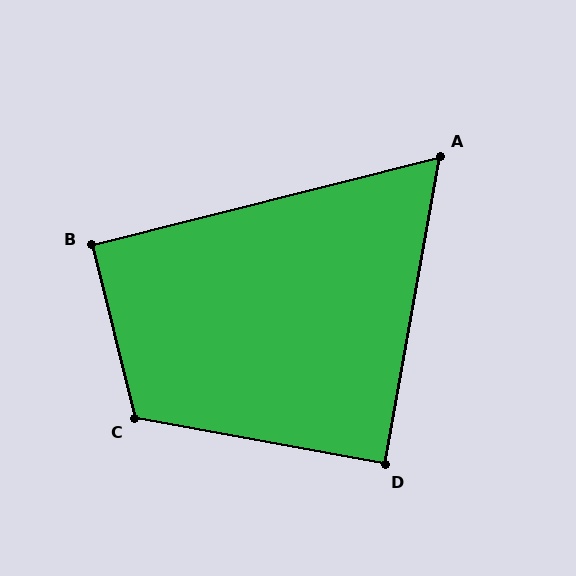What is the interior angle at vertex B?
Approximately 90 degrees (approximately right).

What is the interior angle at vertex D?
Approximately 90 degrees (approximately right).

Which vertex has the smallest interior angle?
A, at approximately 66 degrees.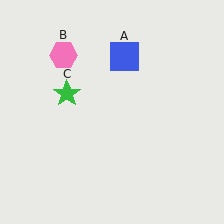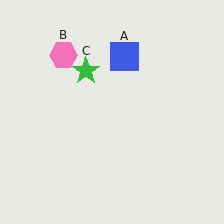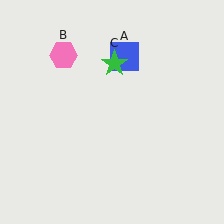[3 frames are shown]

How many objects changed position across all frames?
1 object changed position: green star (object C).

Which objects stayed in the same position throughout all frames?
Blue square (object A) and pink hexagon (object B) remained stationary.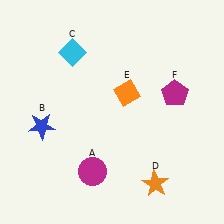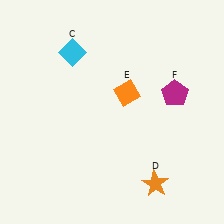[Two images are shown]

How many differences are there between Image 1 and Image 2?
There are 2 differences between the two images.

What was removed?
The blue star (B), the magenta circle (A) were removed in Image 2.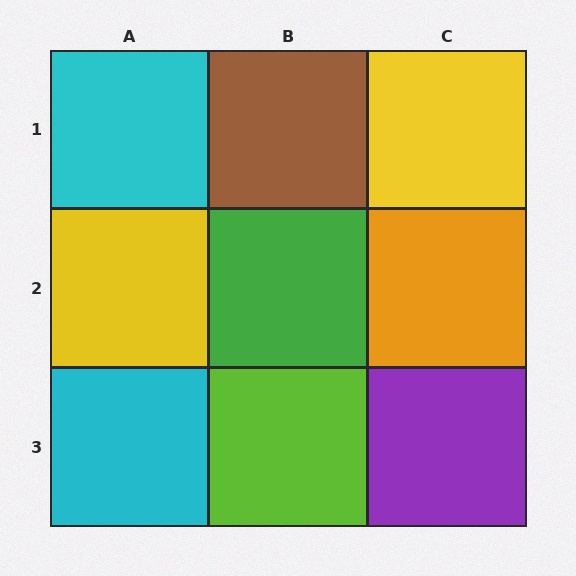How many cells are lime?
1 cell is lime.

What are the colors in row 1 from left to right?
Cyan, brown, yellow.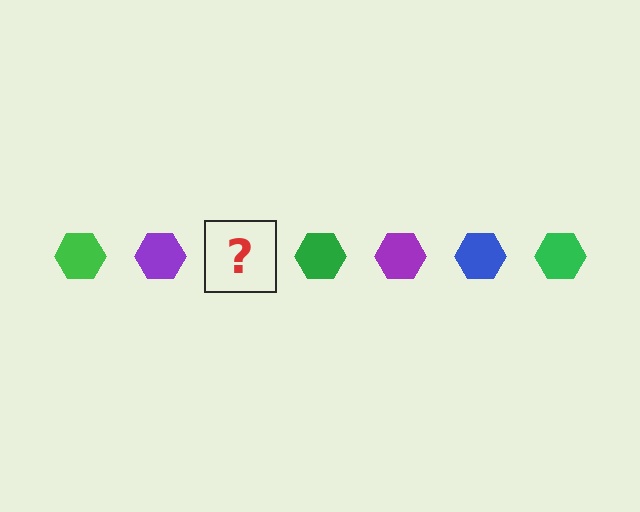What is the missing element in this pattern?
The missing element is a blue hexagon.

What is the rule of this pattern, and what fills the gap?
The rule is that the pattern cycles through green, purple, blue hexagons. The gap should be filled with a blue hexagon.